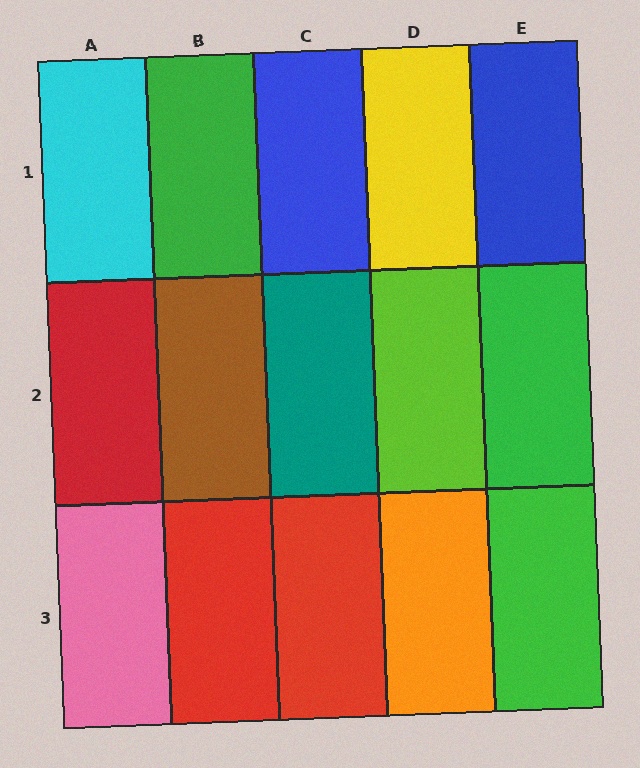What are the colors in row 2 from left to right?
Red, brown, teal, lime, green.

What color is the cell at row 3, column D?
Orange.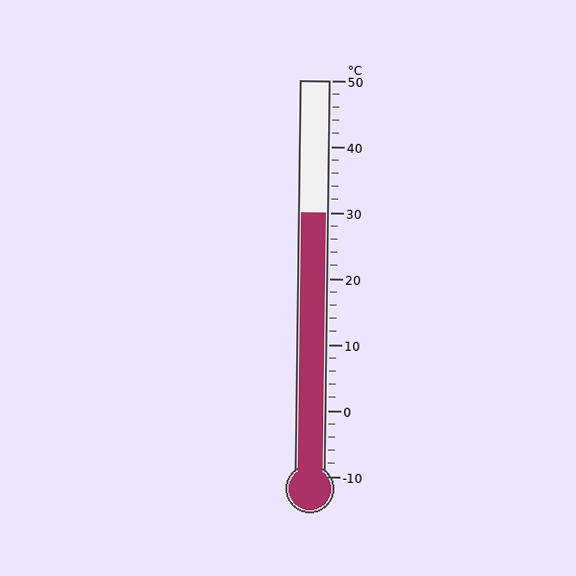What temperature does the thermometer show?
The thermometer shows approximately 30°C.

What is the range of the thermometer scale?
The thermometer scale ranges from -10°C to 50°C.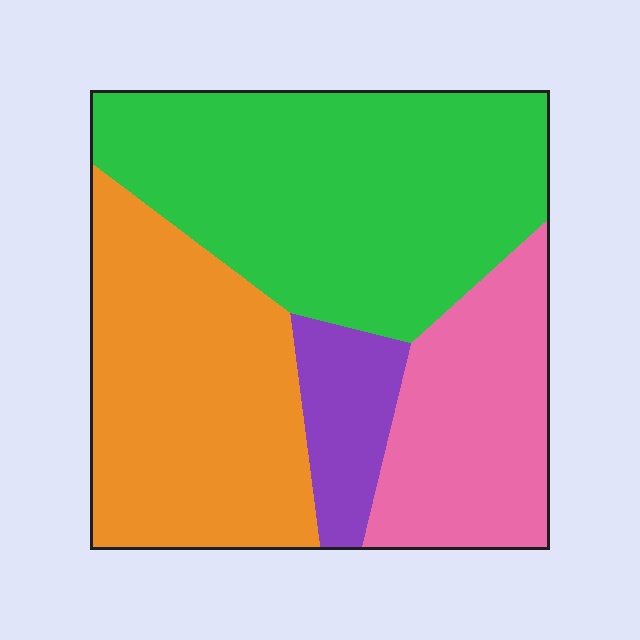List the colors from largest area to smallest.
From largest to smallest: green, orange, pink, purple.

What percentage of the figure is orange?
Orange takes up between a quarter and a half of the figure.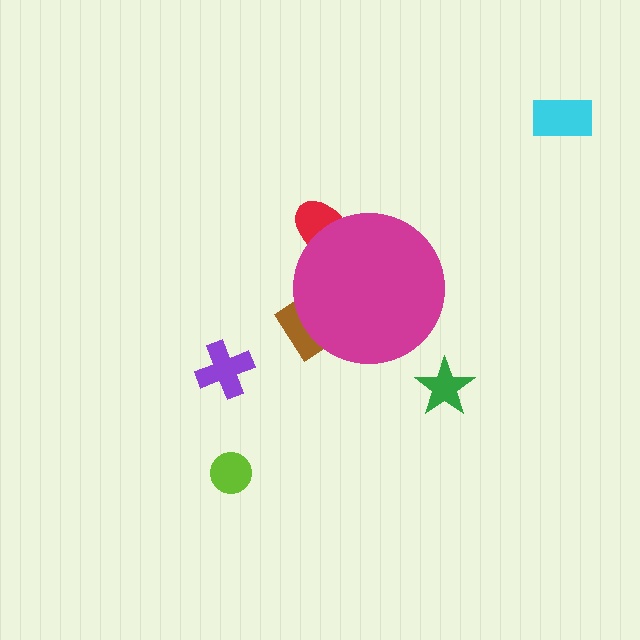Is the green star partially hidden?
No, the green star is fully visible.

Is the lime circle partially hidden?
No, the lime circle is fully visible.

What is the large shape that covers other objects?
A magenta circle.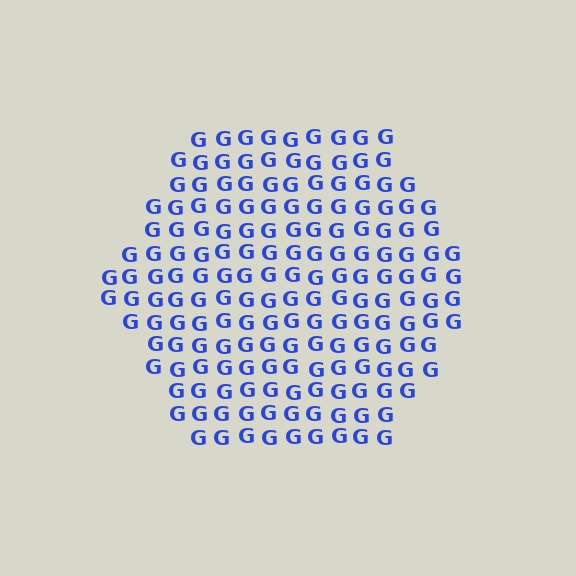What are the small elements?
The small elements are letter G's.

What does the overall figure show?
The overall figure shows a hexagon.